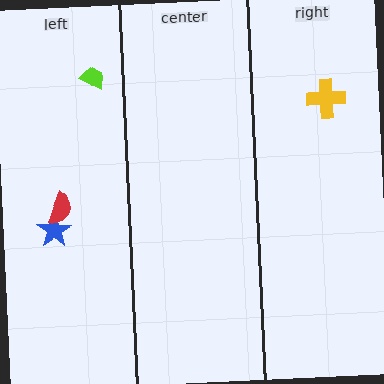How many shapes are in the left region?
3.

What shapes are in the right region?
The yellow cross.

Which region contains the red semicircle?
The left region.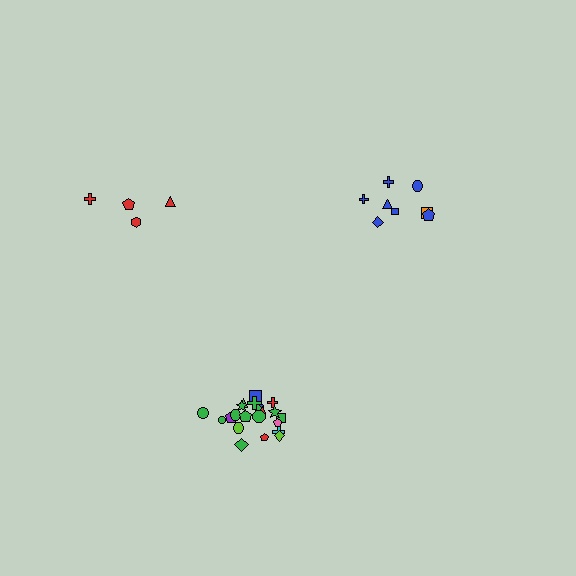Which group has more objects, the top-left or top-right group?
The top-right group.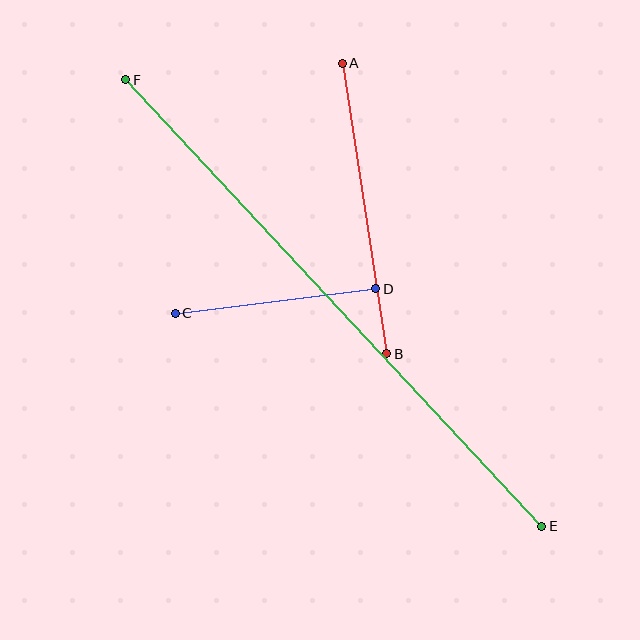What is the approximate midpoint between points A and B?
The midpoint is at approximately (365, 208) pixels.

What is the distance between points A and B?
The distance is approximately 294 pixels.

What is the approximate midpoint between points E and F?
The midpoint is at approximately (334, 303) pixels.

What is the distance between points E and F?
The distance is approximately 611 pixels.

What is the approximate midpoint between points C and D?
The midpoint is at approximately (275, 301) pixels.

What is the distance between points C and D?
The distance is approximately 202 pixels.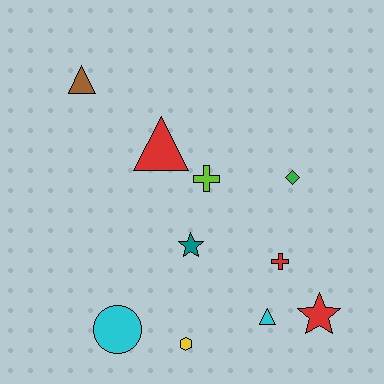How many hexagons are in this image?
There is 1 hexagon.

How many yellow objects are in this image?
There is 1 yellow object.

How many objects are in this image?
There are 10 objects.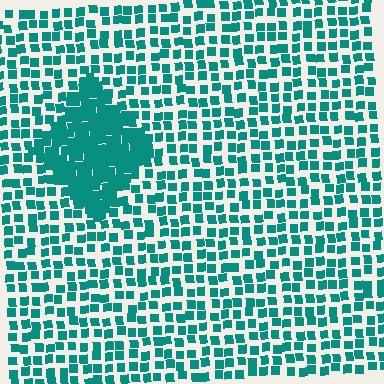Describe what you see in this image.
The image contains small teal elements arranged at two different densities. A diamond-shaped region is visible where the elements are more densely packed than the surrounding area.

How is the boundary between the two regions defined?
The boundary is defined by a change in element density (approximately 2.4x ratio). All elements are the same color, size, and shape.